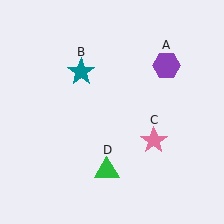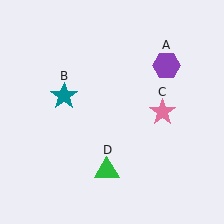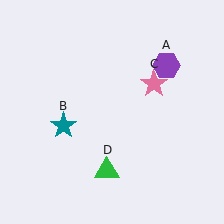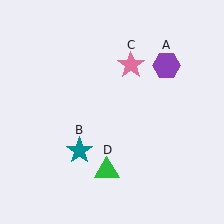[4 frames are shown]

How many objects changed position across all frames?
2 objects changed position: teal star (object B), pink star (object C).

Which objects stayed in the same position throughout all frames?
Purple hexagon (object A) and green triangle (object D) remained stationary.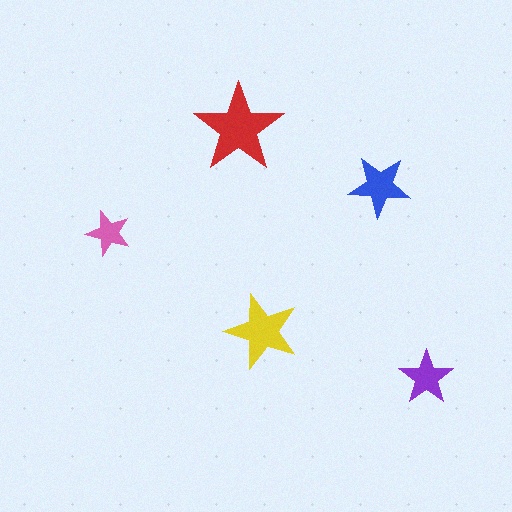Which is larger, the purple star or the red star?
The red one.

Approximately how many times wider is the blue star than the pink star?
About 1.5 times wider.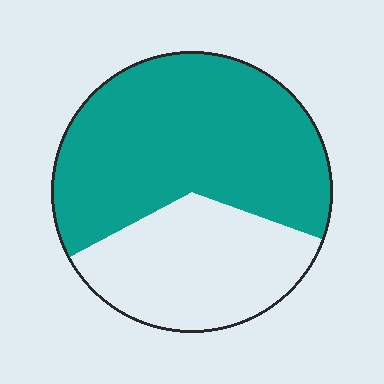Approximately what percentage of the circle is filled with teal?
Approximately 65%.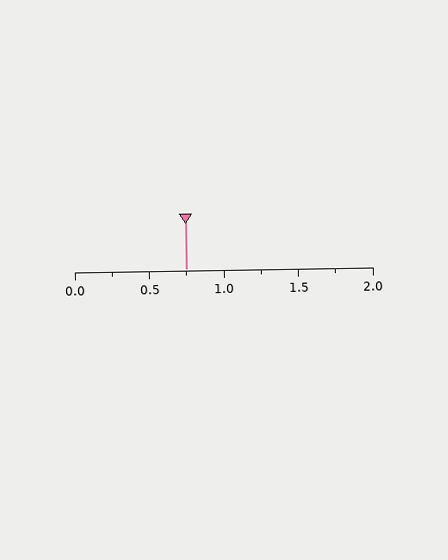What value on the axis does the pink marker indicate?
The marker indicates approximately 0.75.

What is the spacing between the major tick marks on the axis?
The major ticks are spaced 0.5 apart.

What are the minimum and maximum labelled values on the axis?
The axis runs from 0.0 to 2.0.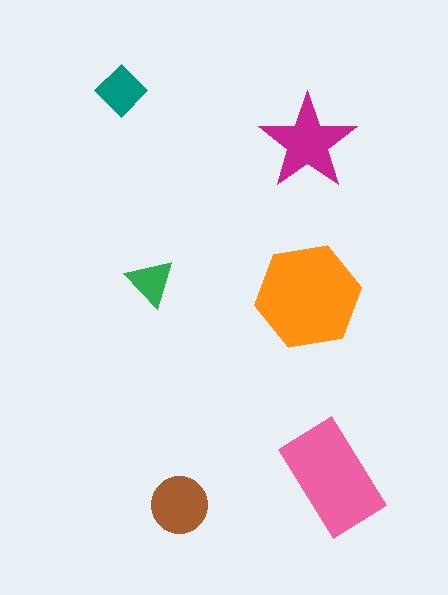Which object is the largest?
The orange hexagon.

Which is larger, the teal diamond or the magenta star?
The magenta star.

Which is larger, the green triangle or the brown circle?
The brown circle.